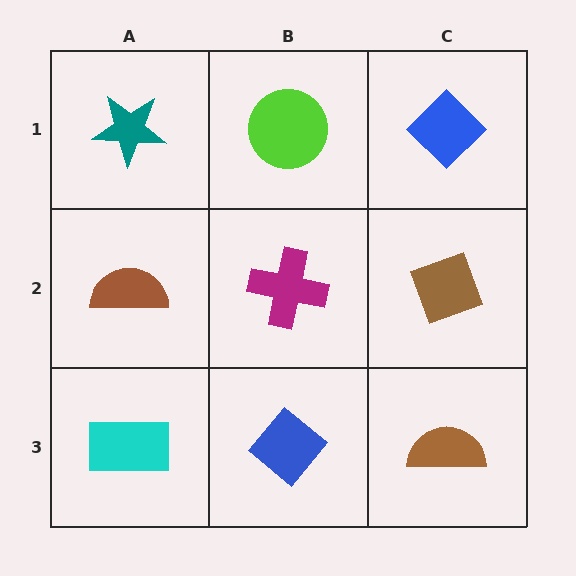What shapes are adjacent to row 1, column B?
A magenta cross (row 2, column B), a teal star (row 1, column A), a blue diamond (row 1, column C).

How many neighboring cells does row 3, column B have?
3.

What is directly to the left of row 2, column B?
A brown semicircle.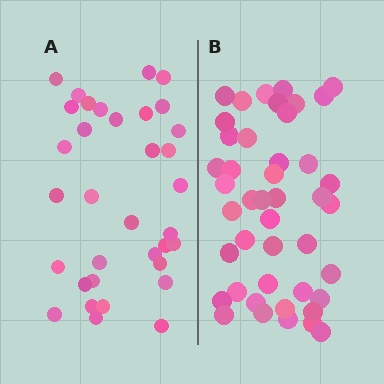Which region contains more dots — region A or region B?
Region B (the right region) has more dots.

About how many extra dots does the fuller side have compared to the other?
Region B has roughly 10 or so more dots than region A.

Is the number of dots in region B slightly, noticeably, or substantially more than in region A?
Region B has noticeably more, but not dramatically so. The ratio is roughly 1.3 to 1.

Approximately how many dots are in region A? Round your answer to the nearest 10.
About 30 dots. (The exact count is 34, which rounds to 30.)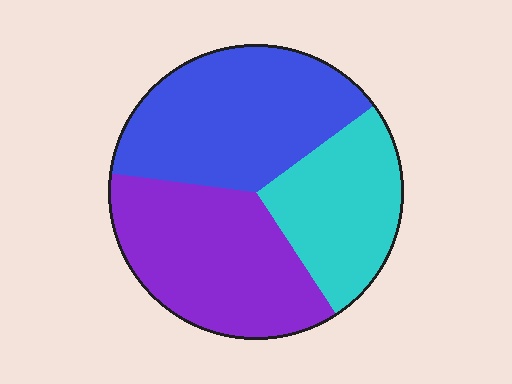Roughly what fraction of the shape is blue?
Blue covers around 40% of the shape.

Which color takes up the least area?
Cyan, at roughly 25%.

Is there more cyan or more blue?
Blue.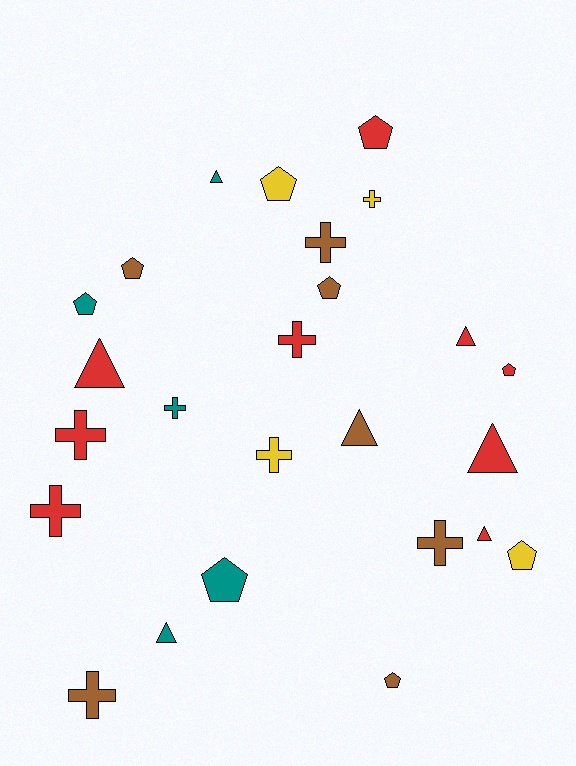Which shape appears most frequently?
Cross, with 9 objects.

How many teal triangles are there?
There are 2 teal triangles.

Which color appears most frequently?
Red, with 9 objects.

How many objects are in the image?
There are 25 objects.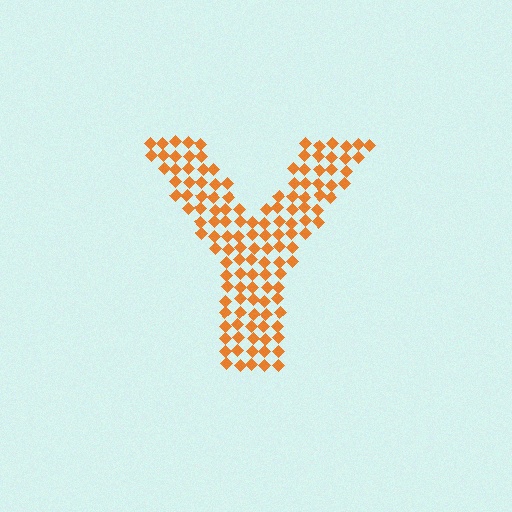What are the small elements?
The small elements are diamonds.